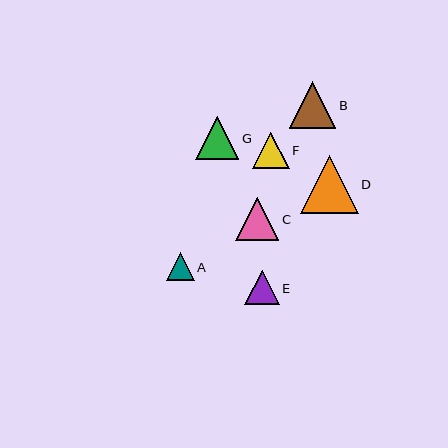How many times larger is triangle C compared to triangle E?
Triangle C is approximately 1.2 times the size of triangle E.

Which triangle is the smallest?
Triangle A is the smallest with a size of approximately 27 pixels.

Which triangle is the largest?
Triangle D is the largest with a size of approximately 58 pixels.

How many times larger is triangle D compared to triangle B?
Triangle D is approximately 1.2 times the size of triangle B.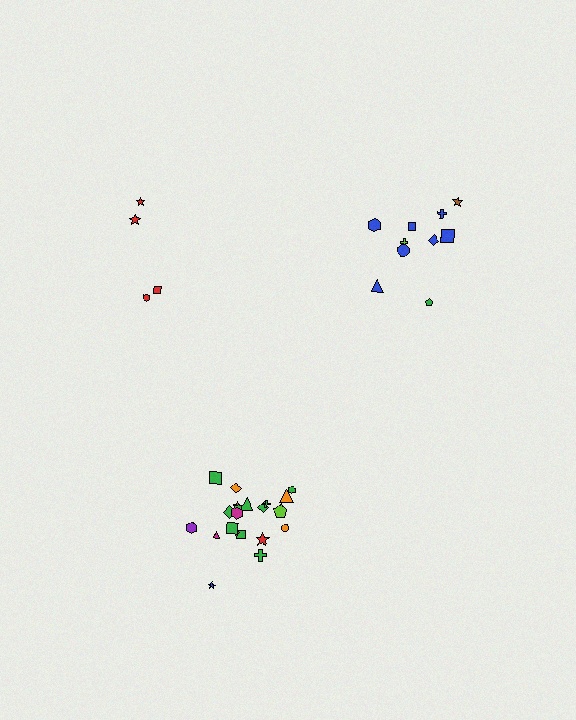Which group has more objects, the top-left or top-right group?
The top-right group.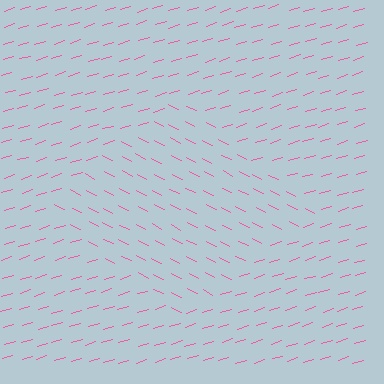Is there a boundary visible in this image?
Yes, there is a texture boundary formed by a change in line orientation.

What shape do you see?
I see a diamond.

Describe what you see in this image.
The image is filled with small pink line segments. A diamond region in the image has lines oriented differently from the surrounding lines, creating a visible texture boundary.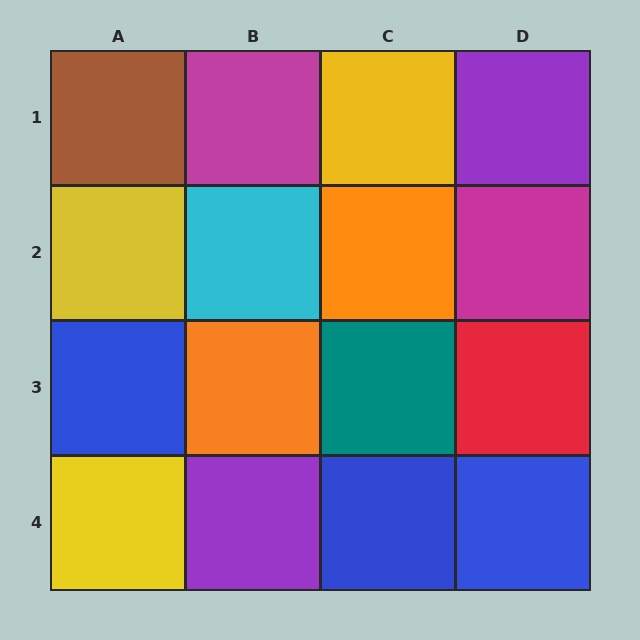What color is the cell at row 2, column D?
Magenta.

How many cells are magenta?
2 cells are magenta.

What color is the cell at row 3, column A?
Blue.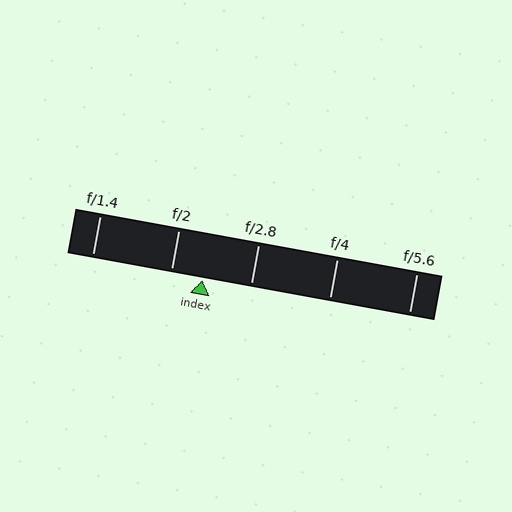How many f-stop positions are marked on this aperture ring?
There are 5 f-stop positions marked.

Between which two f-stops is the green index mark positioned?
The index mark is between f/2 and f/2.8.